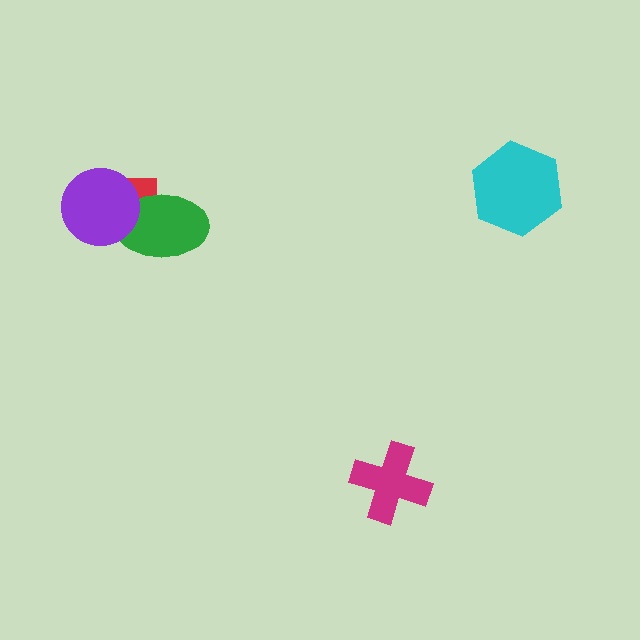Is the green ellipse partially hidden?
Yes, it is partially covered by another shape.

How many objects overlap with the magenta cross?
0 objects overlap with the magenta cross.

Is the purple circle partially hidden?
No, no other shape covers it.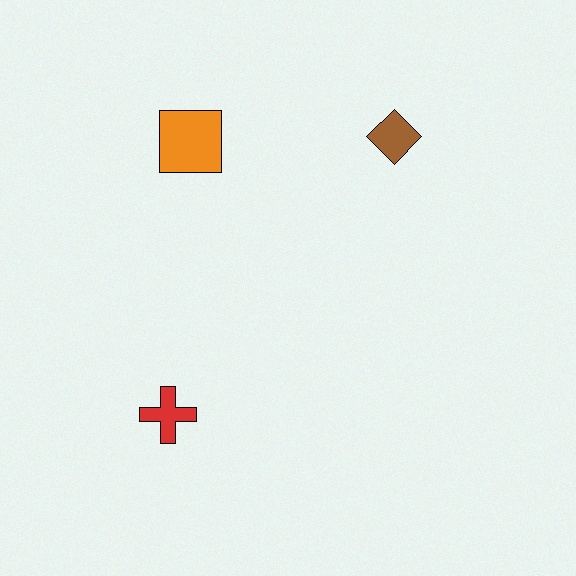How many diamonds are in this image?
There is 1 diamond.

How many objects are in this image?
There are 3 objects.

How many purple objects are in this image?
There are no purple objects.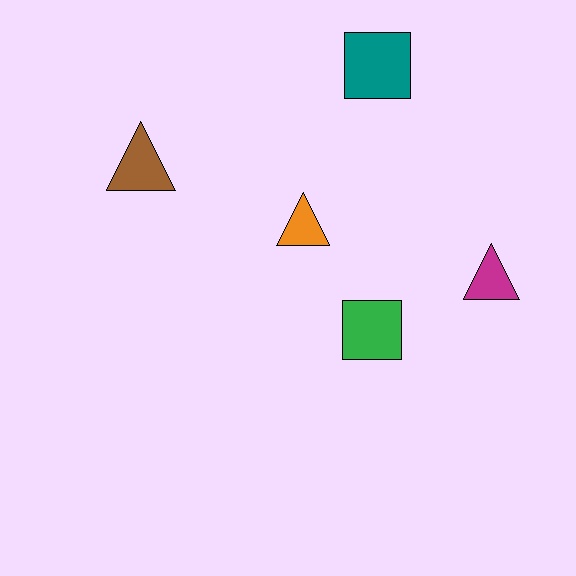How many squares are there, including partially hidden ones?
There are 2 squares.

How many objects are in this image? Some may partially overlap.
There are 5 objects.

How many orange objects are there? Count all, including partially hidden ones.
There is 1 orange object.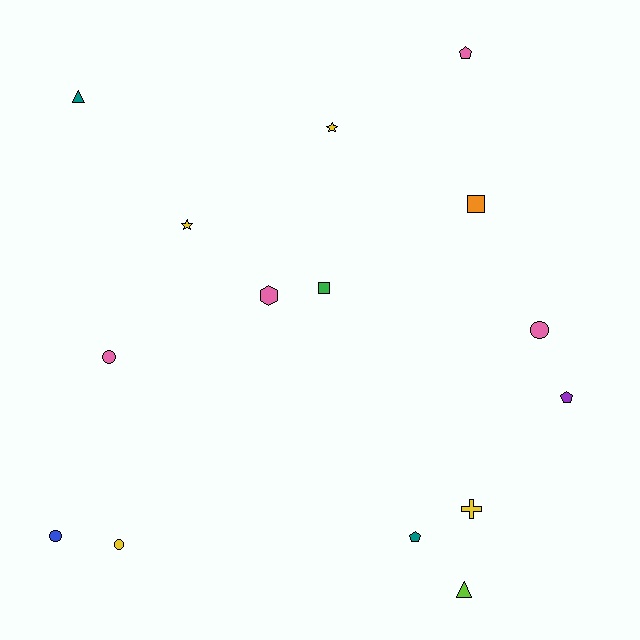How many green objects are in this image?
There is 1 green object.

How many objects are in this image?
There are 15 objects.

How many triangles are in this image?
There are 2 triangles.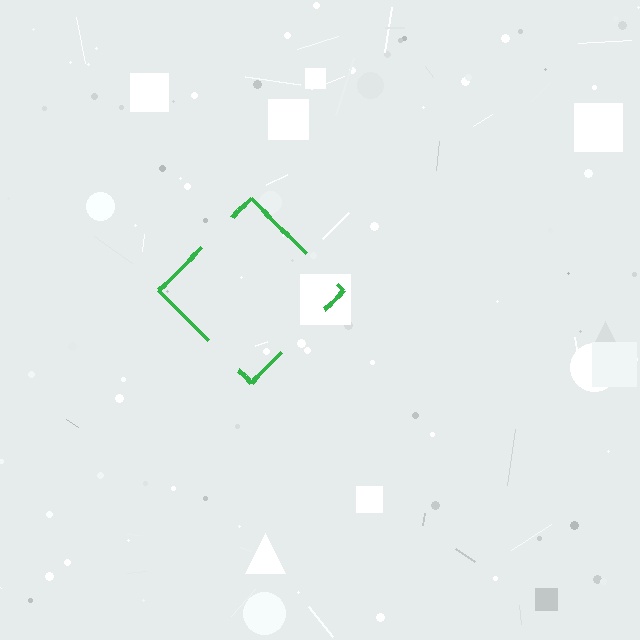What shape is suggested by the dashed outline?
The dashed outline suggests a diamond.